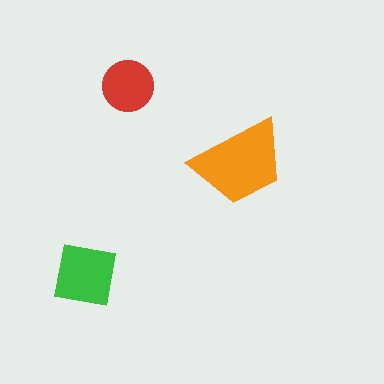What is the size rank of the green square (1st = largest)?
2nd.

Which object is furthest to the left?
The green square is leftmost.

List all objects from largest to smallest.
The orange trapezoid, the green square, the red circle.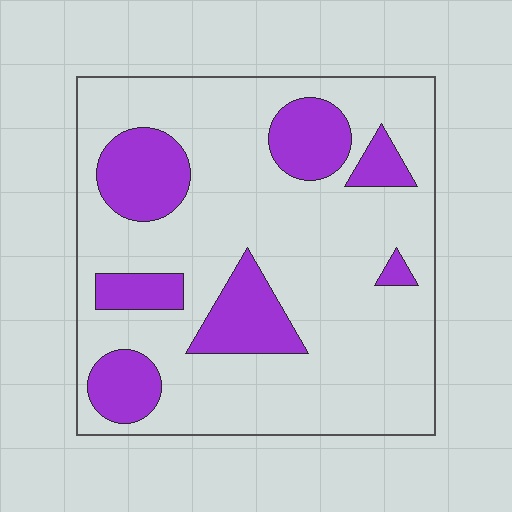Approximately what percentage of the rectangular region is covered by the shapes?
Approximately 25%.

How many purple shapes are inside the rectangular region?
7.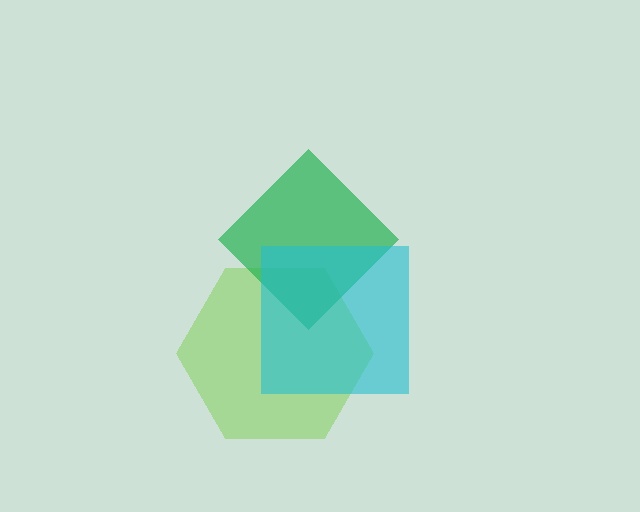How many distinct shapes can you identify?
There are 3 distinct shapes: a lime hexagon, a green diamond, a cyan square.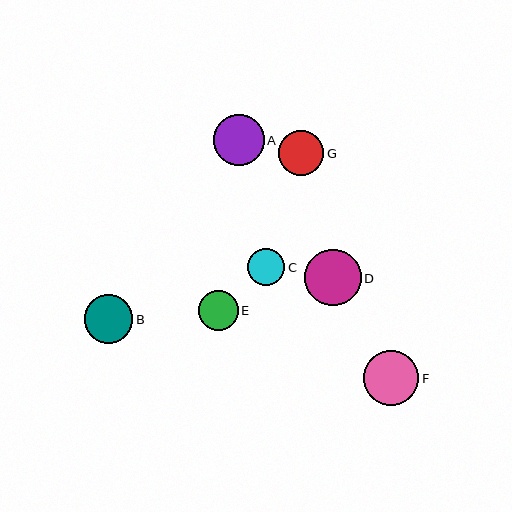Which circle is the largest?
Circle D is the largest with a size of approximately 56 pixels.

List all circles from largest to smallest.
From largest to smallest: D, F, A, B, G, E, C.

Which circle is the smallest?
Circle C is the smallest with a size of approximately 37 pixels.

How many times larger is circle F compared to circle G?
Circle F is approximately 1.2 times the size of circle G.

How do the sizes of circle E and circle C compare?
Circle E and circle C are approximately the same size.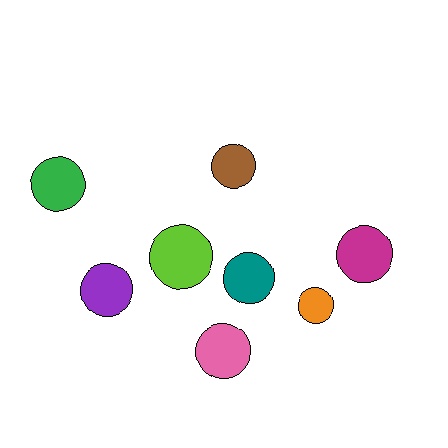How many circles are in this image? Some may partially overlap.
There are 8 circles.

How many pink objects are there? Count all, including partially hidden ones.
There is 1 pink object.